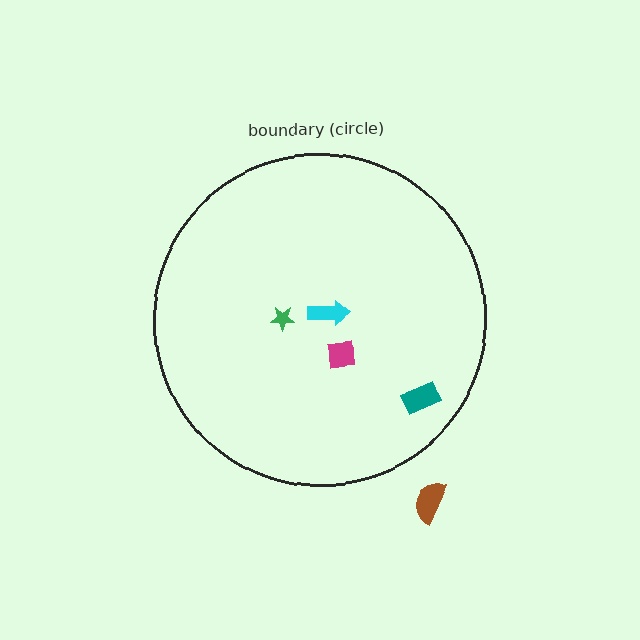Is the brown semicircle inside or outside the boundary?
Outside.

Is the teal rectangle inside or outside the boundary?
Inside.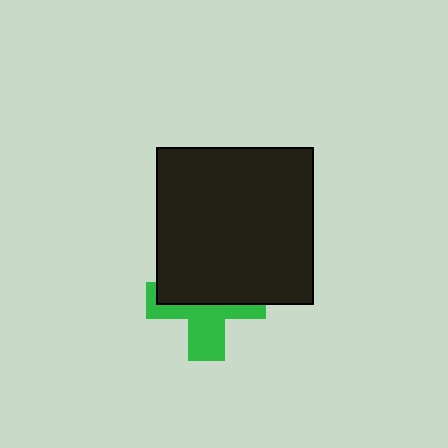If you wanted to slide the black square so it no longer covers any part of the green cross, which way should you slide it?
Slide it up — that is the most direct way to separate the two shapes.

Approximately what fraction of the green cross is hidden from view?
Roughly 54% of the green cross is hidden behind the black square.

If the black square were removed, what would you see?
You would see the complete green cross.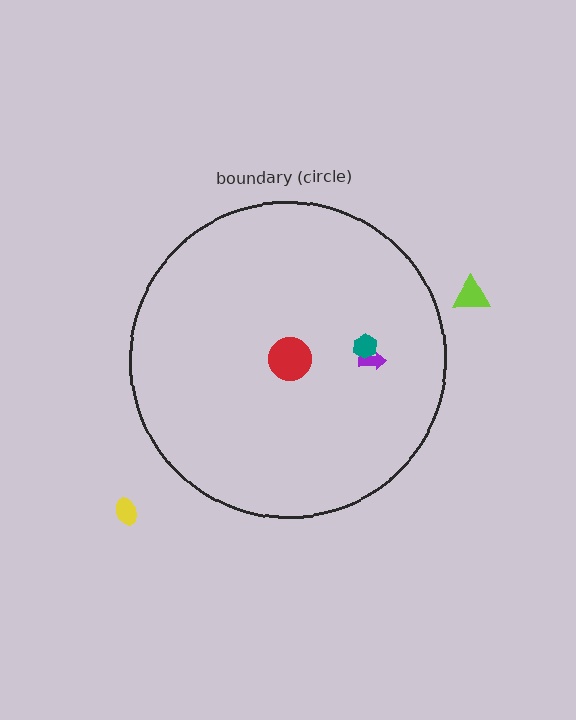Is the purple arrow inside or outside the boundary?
Inside.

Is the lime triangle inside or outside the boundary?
Outside.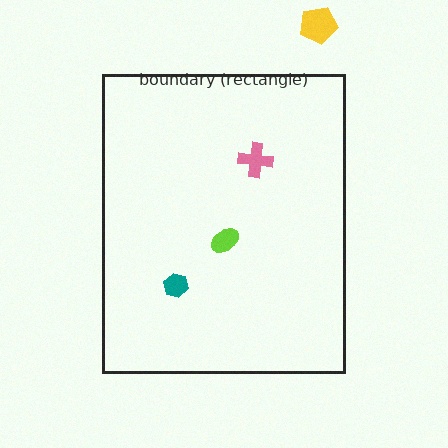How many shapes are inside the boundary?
3 inside, 1 outside.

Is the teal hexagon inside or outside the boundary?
Inside.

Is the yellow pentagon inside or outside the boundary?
Outside.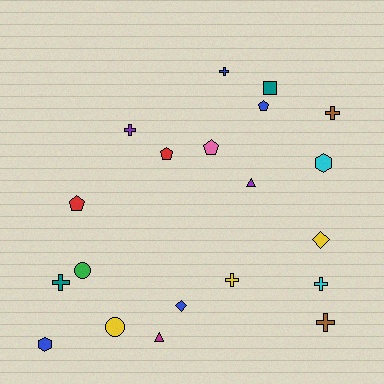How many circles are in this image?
There are 2 circles.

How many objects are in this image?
There are 20 objects.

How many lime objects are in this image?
There are no lime objects.